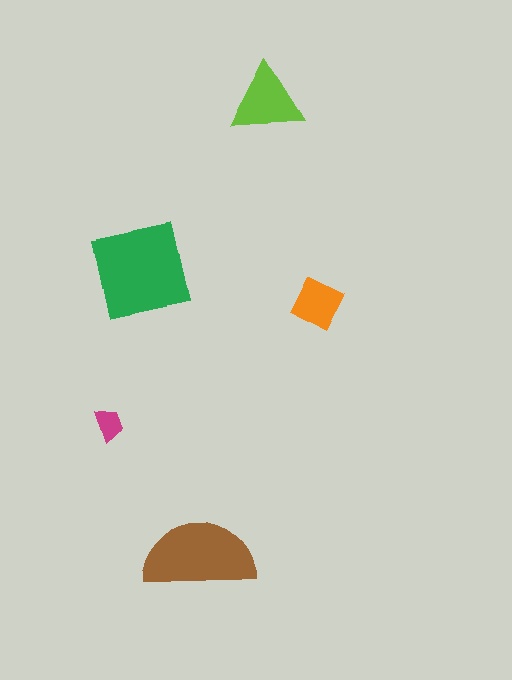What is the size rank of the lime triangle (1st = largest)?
3rd.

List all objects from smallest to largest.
The magenta trapezoid, the orange square, the lime triangle, the brown semicircle, the green square.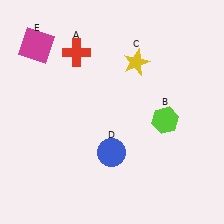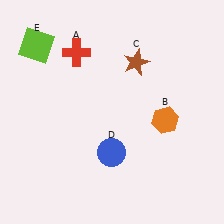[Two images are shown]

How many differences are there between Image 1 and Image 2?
There are 3 differences between the two images.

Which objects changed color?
B changed from lime to orange. C changed from yellow to brown. E changed from magenta to lime.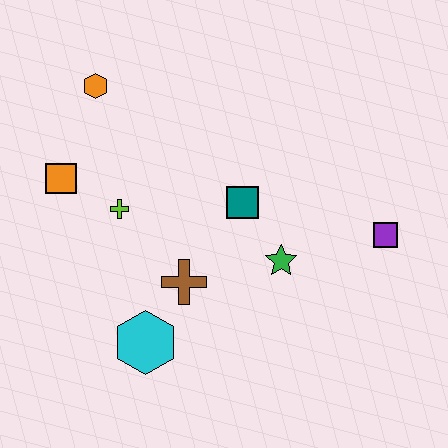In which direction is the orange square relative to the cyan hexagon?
The orange square is above the cyan hexagon.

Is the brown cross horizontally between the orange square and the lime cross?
No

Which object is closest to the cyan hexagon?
The brown cross is closest to the cyan hexagon.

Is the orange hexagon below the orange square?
No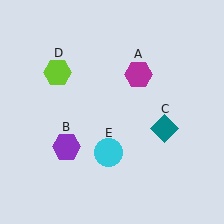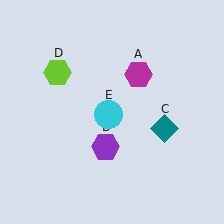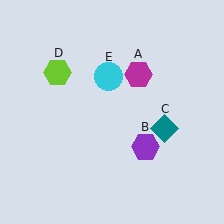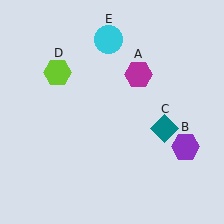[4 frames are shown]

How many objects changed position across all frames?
2 objects changed position: purple hexagon (object B), cyan circle (object E).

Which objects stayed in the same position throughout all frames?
Magenta hexagon (object A) and teal diamond (object C) and lime hexagon (object D) remained stationary.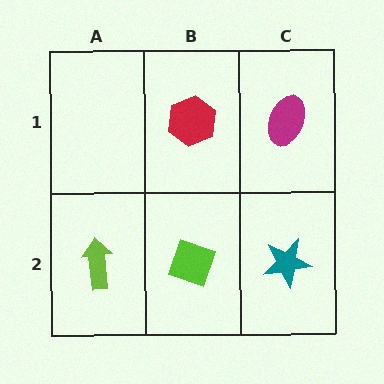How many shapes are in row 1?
2 shapes.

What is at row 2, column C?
A teal star.